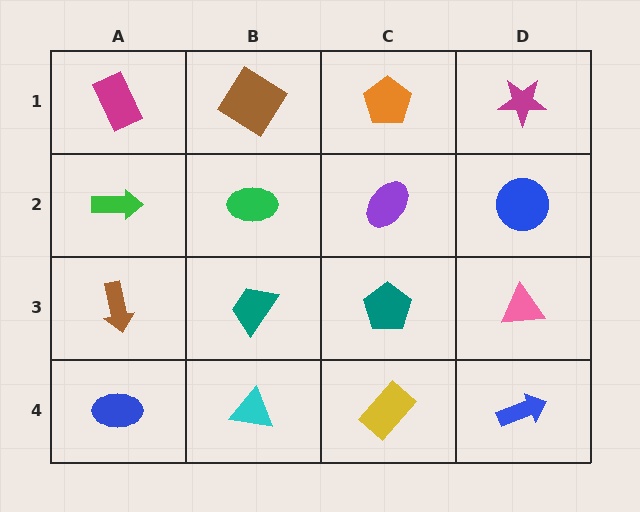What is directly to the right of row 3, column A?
A teal trapezoid.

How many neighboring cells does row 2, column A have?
3.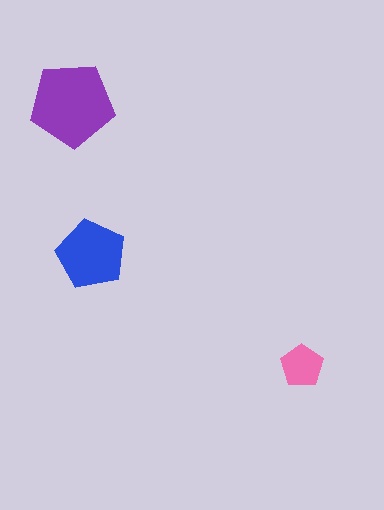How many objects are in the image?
There are 3 objects in the image.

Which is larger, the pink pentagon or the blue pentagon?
The blue one.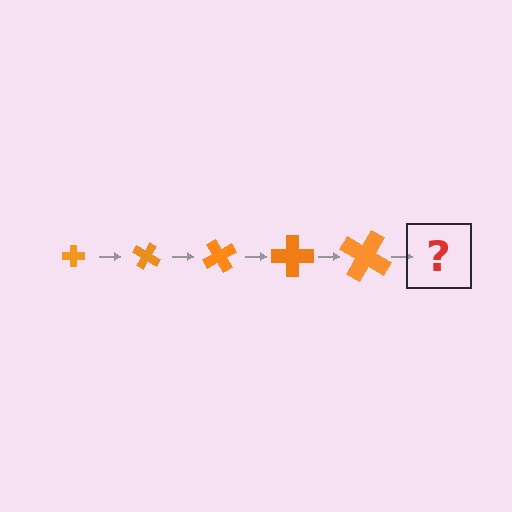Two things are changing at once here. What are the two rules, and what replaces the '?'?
The two rules are that the cross grows larger each step and it rotates 30 degrees each step. The '?' should be a cross, larger than the previous one and rotated 150 degrees from the start.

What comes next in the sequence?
The next element should be a cross, larger than the previous one and rotated 150 degrees from the start.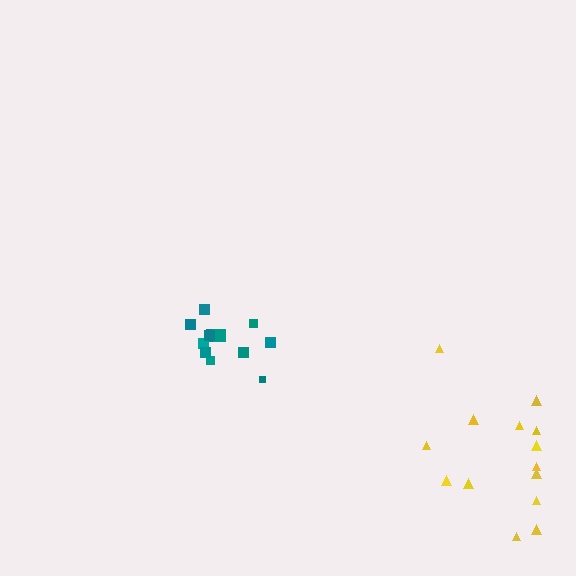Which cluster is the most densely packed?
Teal.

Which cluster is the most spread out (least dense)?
Yellow.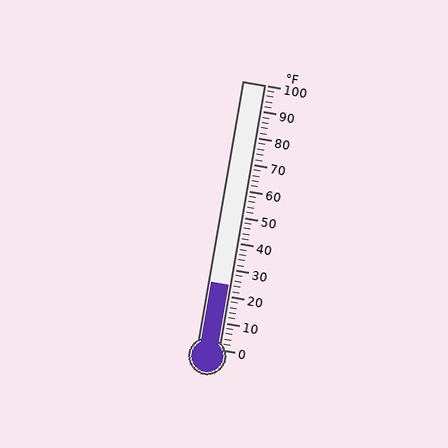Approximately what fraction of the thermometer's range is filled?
The thermometer is filled to approximately 25% of its range.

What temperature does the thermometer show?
The thermometer shows approximately 24°F.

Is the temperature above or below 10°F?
The temperature is above 10°F.